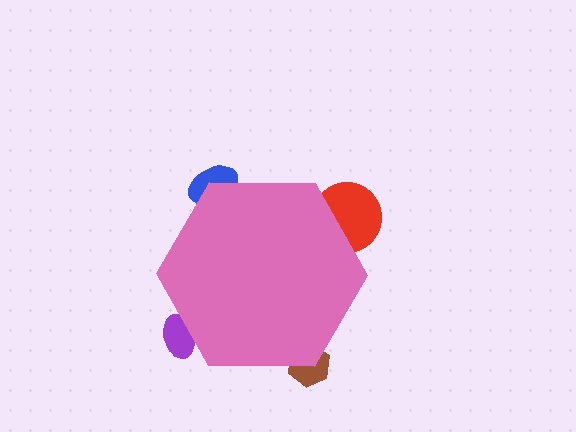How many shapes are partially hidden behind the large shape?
4 shapes are partially hidden.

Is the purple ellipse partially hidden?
Yes, the purple ellipse is partially hidden behind the pink hexagon.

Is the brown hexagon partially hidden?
Yes, the brown hexagon is partially hidden behind the pink hexagon.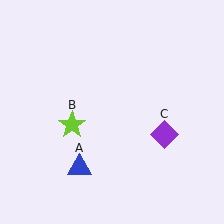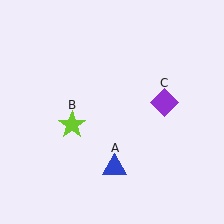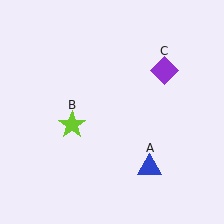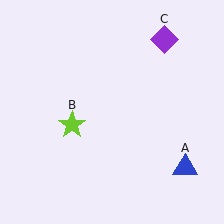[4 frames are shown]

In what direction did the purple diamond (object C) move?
The purple diamond (object C) moved up.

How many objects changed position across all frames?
2 objects changed position: blue triangle (object A), purple diamond (object C).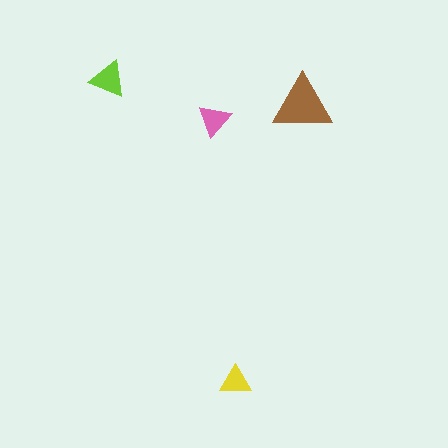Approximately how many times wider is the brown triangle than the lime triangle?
About 1.5 times wider.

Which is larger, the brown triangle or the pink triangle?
The brown one.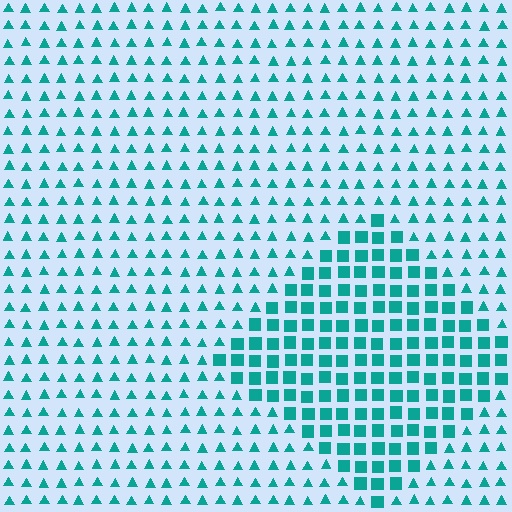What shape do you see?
I see a diamond.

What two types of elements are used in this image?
The image uses squares inside the diamond region and triangles outside it.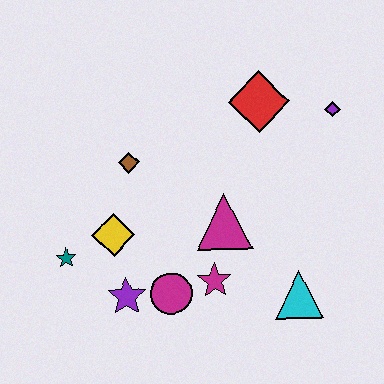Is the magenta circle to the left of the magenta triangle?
Yes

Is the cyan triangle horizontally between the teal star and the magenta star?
No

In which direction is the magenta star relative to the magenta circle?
The magenta star is to the right of the magenta circle.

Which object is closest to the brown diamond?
The yellow diamond is closest to the brown diamond.